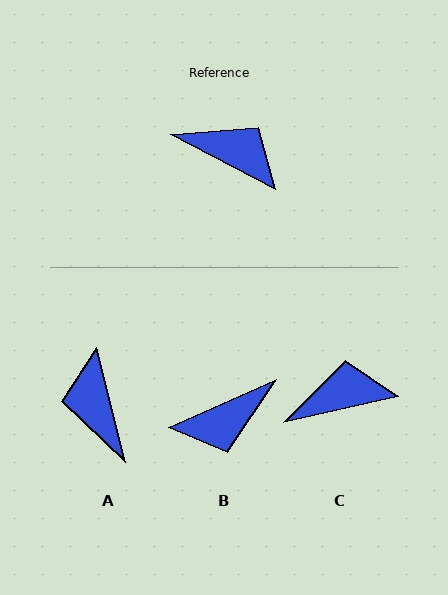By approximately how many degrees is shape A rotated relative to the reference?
Approximately 132 degrees counter-clockwise.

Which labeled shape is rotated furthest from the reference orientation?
A, about 132 degrees away.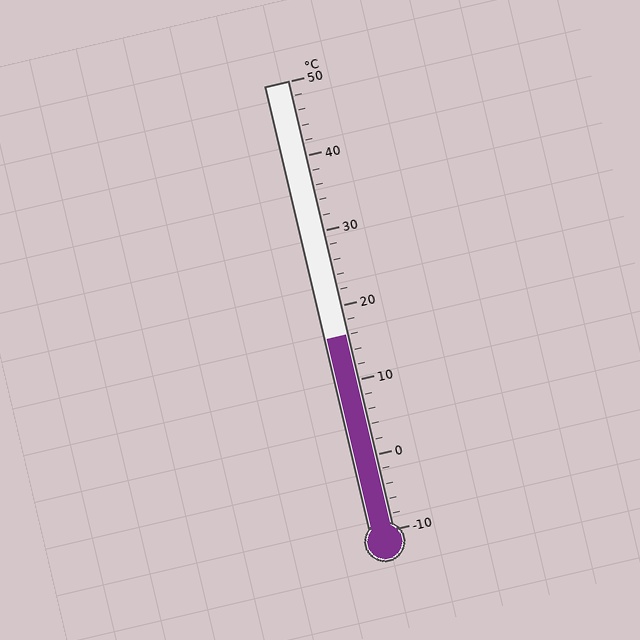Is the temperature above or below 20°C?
The temperature is below 20°C.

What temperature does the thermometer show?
The thermometer shows approximately 16°C.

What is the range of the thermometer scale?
The thermometer scale ranges from -10°C to 50°C.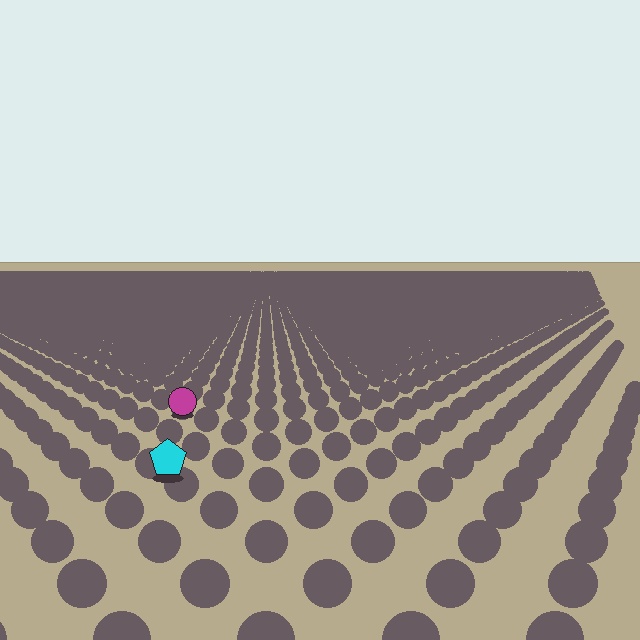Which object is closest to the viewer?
The cyan pentagon is closest. The texture marks near it are larger and more spread out.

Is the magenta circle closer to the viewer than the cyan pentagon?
No. The cyan pentagon is closer — you can tell from the texture gradient: the ground texture is coarser near it.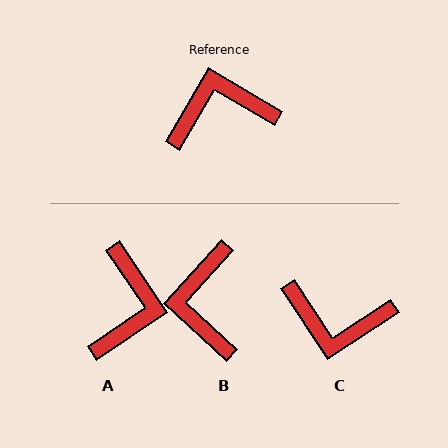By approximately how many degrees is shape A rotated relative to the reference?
Approximately 115 degrees clockwise.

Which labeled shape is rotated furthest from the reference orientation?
C, about 154 degrees away.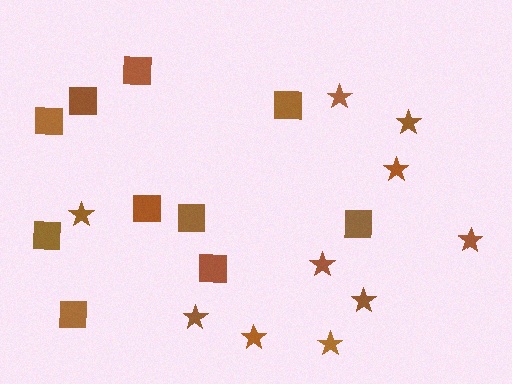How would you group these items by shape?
There are 2 groups: one group of stars (10) and one group of squares (10).